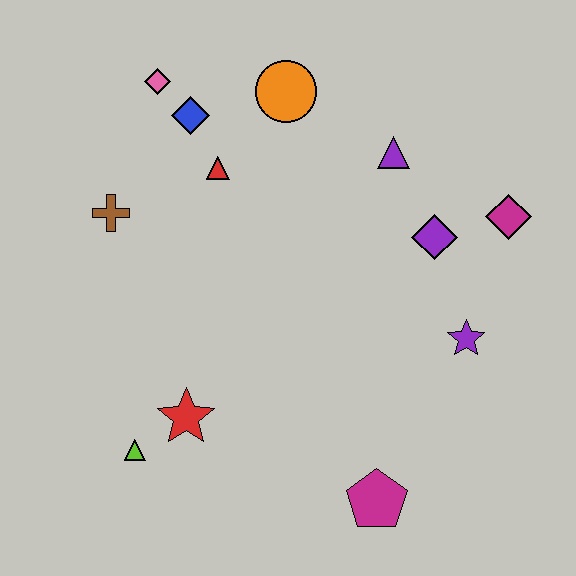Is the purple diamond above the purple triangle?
No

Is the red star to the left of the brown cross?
No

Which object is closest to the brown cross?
The red triangle is closest to the brown cross.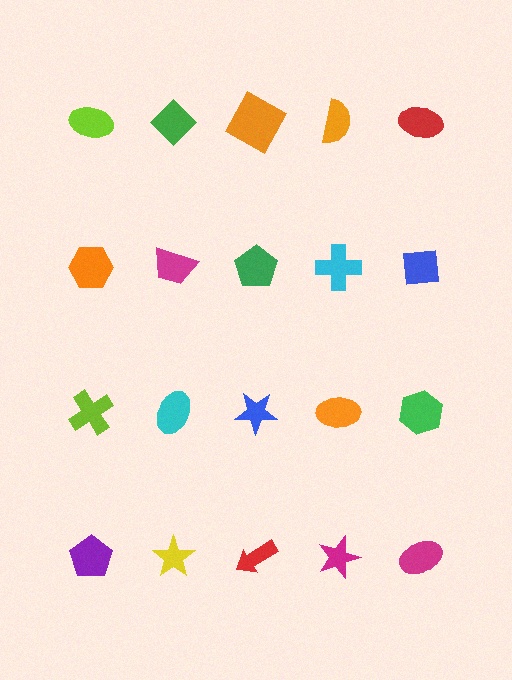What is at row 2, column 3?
A green pentagon.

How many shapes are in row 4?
5 shapes.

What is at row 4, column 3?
A red arrow.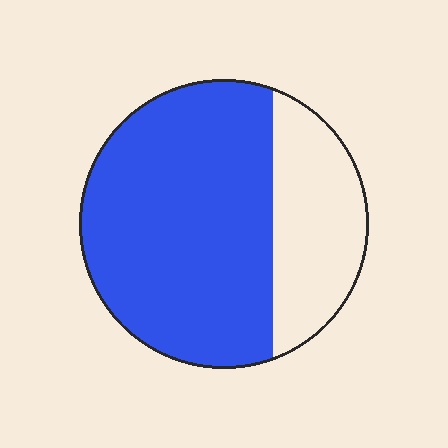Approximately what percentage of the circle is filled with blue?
Approximately 70%.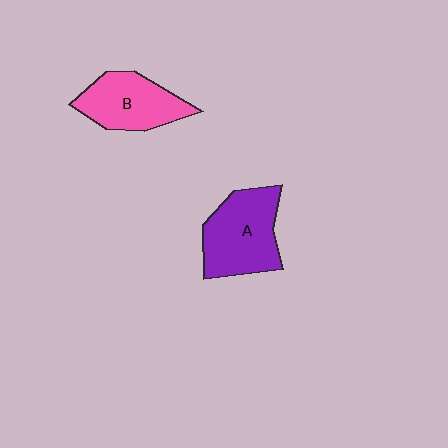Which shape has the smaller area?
Shape B (pink).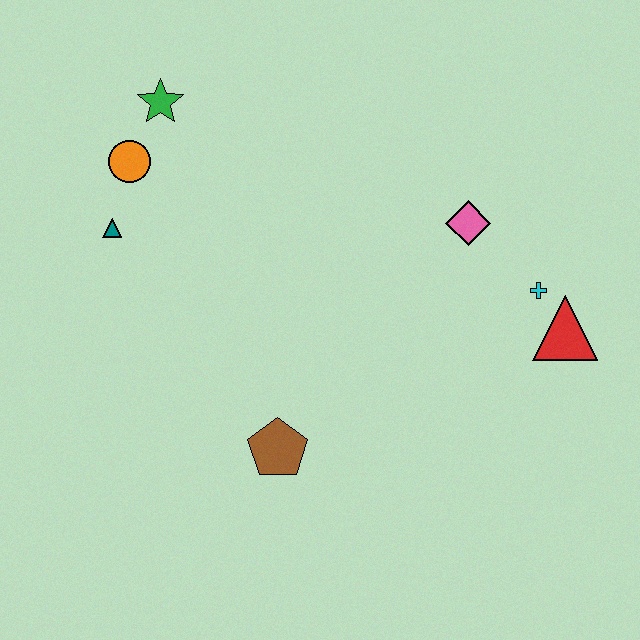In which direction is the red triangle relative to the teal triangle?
The red triangle is to the right of the teal triangle.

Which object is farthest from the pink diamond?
The teal triangle is farthest from the pink diamond.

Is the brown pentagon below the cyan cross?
Yes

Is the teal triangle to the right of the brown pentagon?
No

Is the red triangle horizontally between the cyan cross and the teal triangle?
No